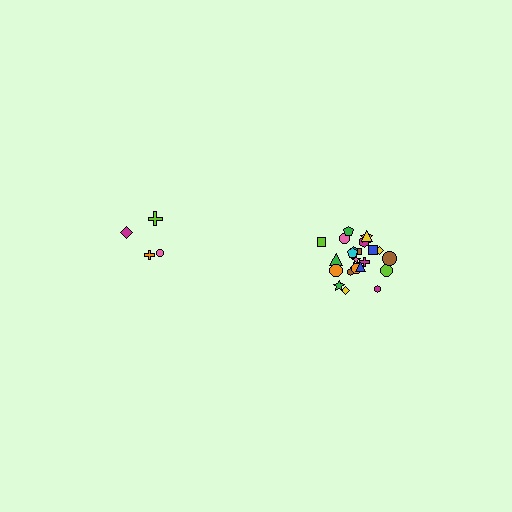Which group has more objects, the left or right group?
The right group.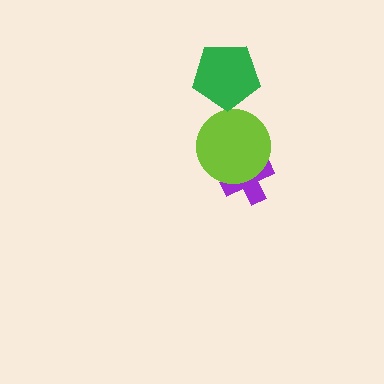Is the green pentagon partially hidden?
No, no other shape covers it.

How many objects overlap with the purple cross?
1 object overlaps with the purple cross.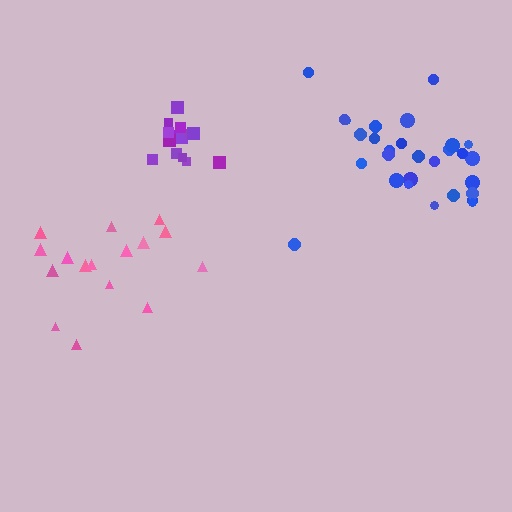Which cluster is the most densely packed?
Purple.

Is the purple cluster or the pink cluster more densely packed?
Purple.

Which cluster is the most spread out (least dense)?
Pink.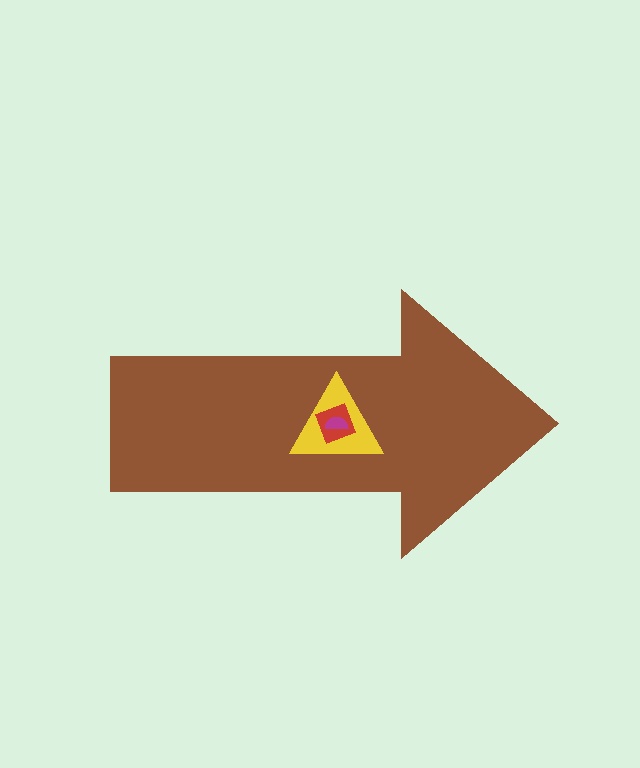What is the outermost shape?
The brown arrow.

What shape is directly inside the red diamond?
The magenta semicircle.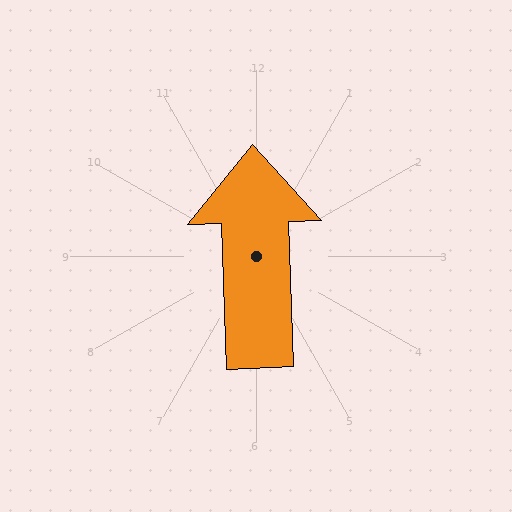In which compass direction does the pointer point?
North.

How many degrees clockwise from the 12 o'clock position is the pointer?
Approximately 358 degrees.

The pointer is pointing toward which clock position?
Roughly 12 o'clock.